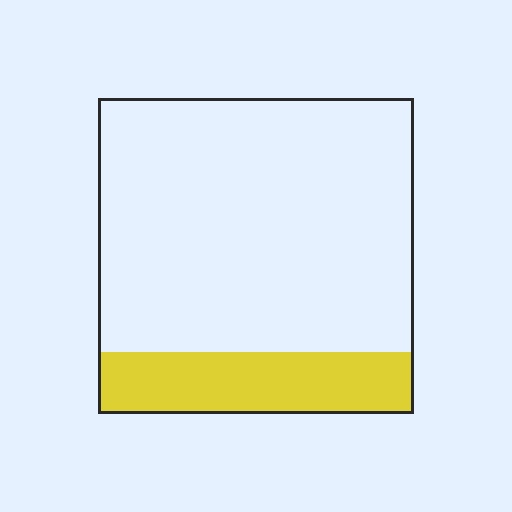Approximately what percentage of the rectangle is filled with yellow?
Approximately 20%.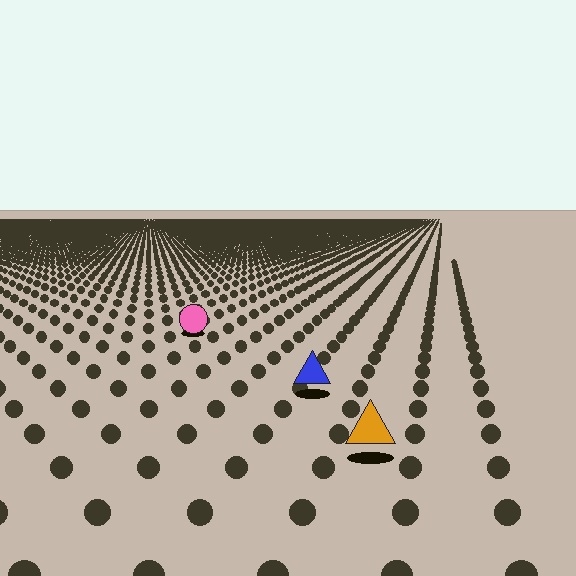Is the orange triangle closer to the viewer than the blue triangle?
Yes. The orange triangle is closer — you can tell from the texture gradient: the ground texture is coarser near it.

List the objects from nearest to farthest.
From nearest to farthest: the orange triangle, the blue triangle, the pink circle.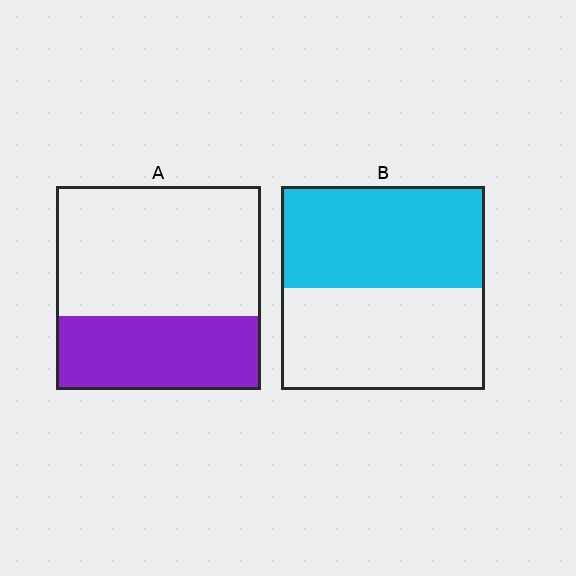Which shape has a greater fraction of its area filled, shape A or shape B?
Shape B.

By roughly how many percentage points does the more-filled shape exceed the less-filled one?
By roughly 15 percentage points (B over A).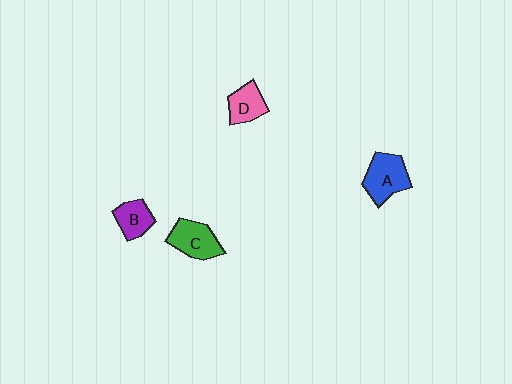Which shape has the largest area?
Shape A (blue).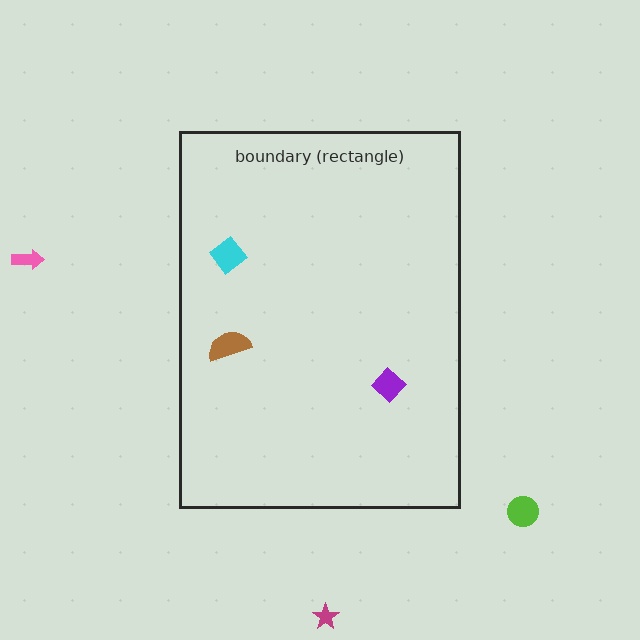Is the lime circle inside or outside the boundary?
Outside.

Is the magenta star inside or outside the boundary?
Outside.